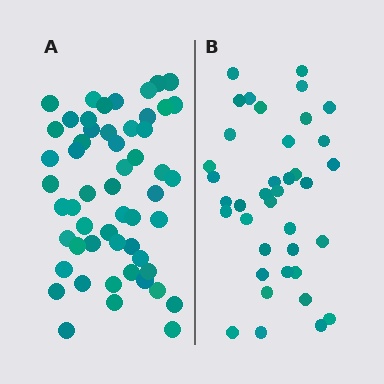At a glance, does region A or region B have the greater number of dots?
Region A (the left region) has more dots.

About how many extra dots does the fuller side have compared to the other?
Region A has approximately 15 more dots than region B.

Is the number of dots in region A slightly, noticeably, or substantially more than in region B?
Region A has noticeably more, but not dramatically so. The ratio is roughly 1.4 to 1.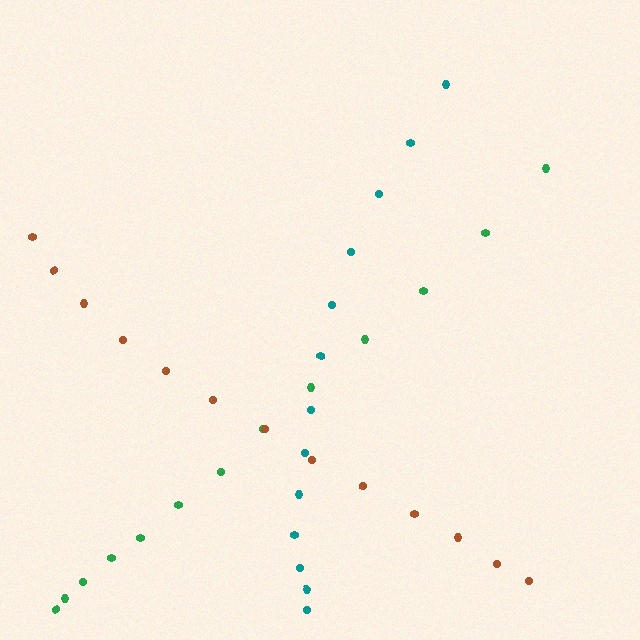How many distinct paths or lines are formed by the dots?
There are 3 distinct paths.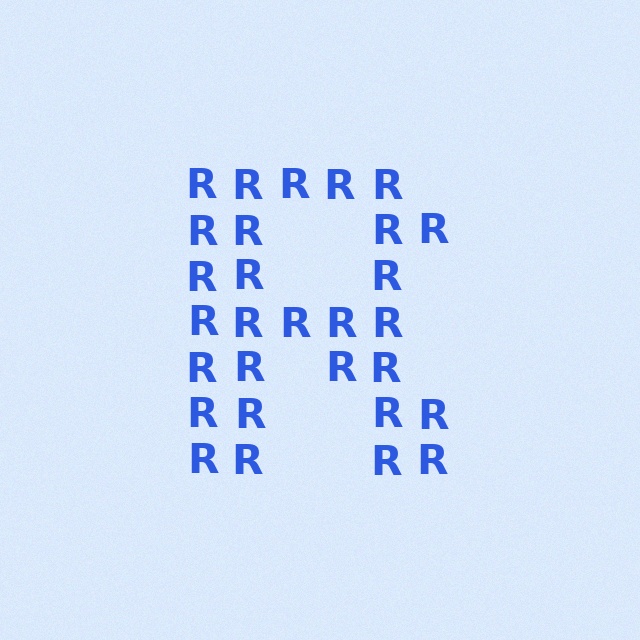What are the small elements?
The small elements are letter R's.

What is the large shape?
The large shape is the letter R.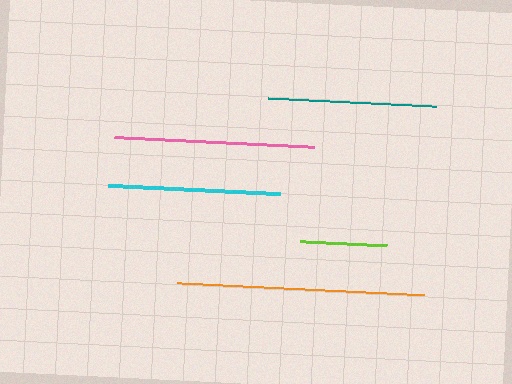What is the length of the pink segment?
The pink segment is approximately 199 pixels long.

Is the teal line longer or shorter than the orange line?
The orange line is longer than the teal line.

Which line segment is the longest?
The orange line is the longest at approximately 247 pixels.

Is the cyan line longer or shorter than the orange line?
The orange line is longer than the cyan line.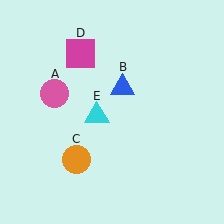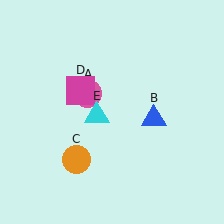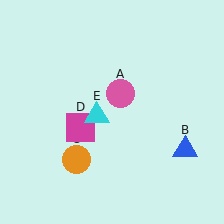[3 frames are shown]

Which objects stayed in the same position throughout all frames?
Orange circle (object C) and cyan triangle (object E) remained stationary.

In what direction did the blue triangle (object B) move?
The blue triangle (object B) moved down and to the right.